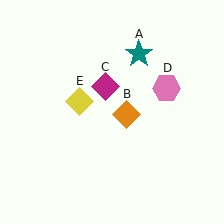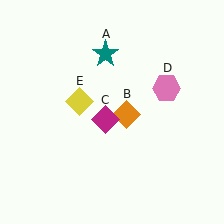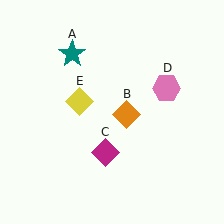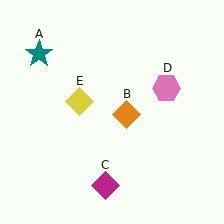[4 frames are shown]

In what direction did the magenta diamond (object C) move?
The magenta diamond (object C) moved down.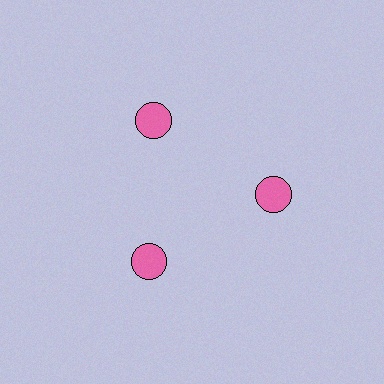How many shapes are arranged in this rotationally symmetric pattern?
There are 3 shapes, arranged in 3 groups of 1.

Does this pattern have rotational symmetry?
Yes, this pattern has 3-fold rotational symmetry. It looks the same after rotating 120 degrees around the center.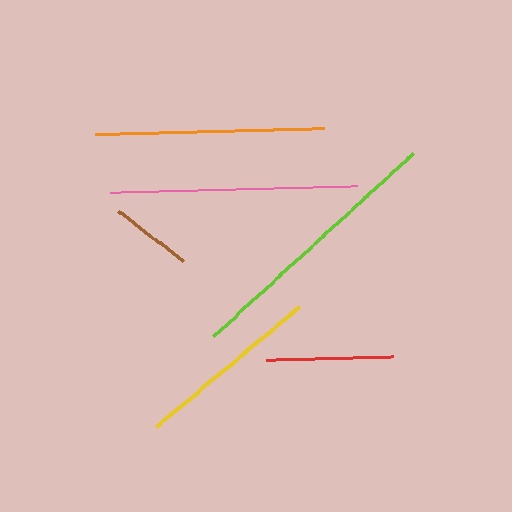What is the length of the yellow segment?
The yellow segment is approximately 186 pixels long.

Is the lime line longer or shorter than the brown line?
The lime line is longer than the brown line.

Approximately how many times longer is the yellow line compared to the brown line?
The yellow line is approximately 2.3 times the length of the brown line.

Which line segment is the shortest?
The brown line is the shortest at approximately 83 pixels.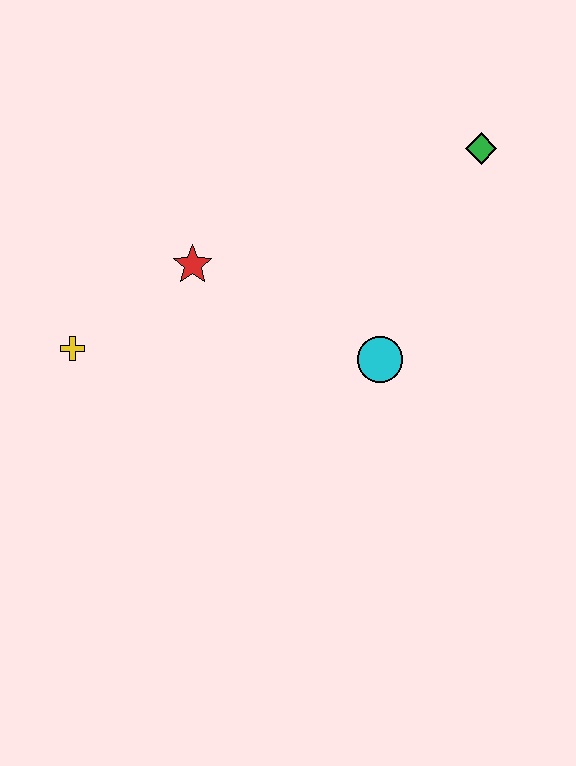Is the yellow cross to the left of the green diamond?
Yes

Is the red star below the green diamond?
Yes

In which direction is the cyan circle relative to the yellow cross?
The cyan circle is to the right of the yellow cross.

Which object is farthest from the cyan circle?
The yellow cross is farthest from the cyan circle.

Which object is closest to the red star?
The yellow cross is closest to the red star.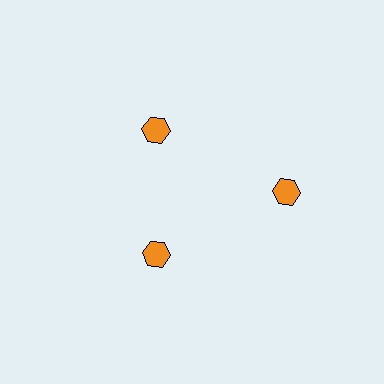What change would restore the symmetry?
The symmetry would be restored by moving it inward, back onto the ring so that all 3 hexagons sit at equal angles and equal distance from the center.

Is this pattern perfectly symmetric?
No. The 3 orange hexagons are arranged in a ring, but one element near the 3 o'clock position is pushed outward from the center, breaking the 3-fold rotational symmetry.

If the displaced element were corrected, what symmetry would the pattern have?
It would have 3-fold rotational symmetry — the pattern would map onto itself every 120 degrees.